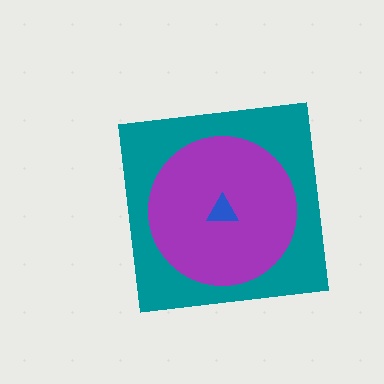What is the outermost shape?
The teal square.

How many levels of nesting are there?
3.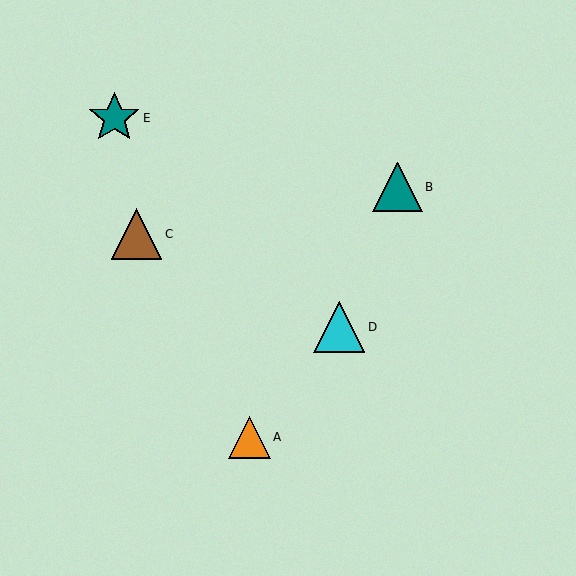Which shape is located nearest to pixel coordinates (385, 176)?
The teal triangle (labeled B) at (398, 187) is nearest to that location.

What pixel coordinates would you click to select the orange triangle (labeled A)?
Click at (249, 437) to select the orange triangle A.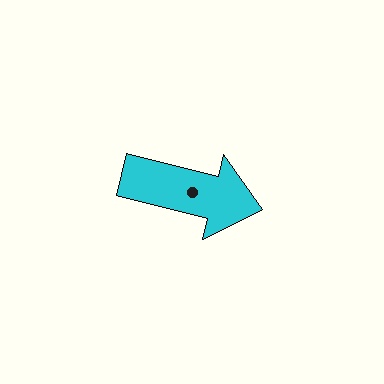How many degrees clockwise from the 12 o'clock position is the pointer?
Approximately 104 degrees.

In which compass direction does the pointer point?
East.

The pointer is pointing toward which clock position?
Roughly 3 o'clock.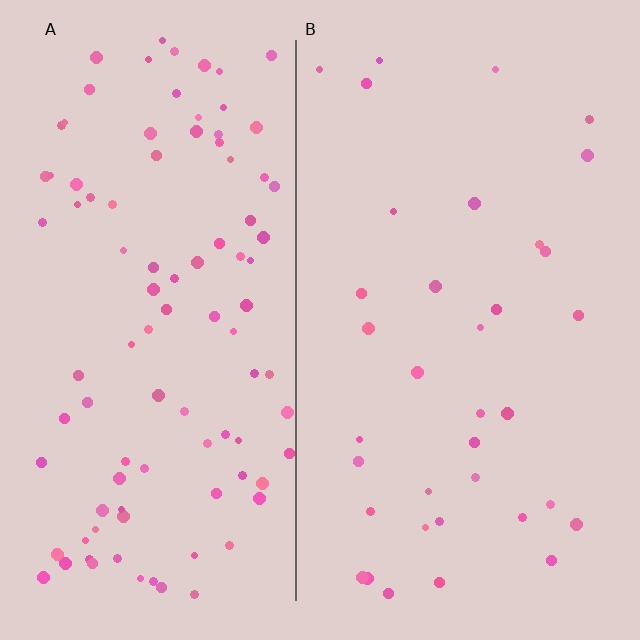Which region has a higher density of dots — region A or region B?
A (the left).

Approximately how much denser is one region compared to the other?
Approximately 2.8× — region A over region B.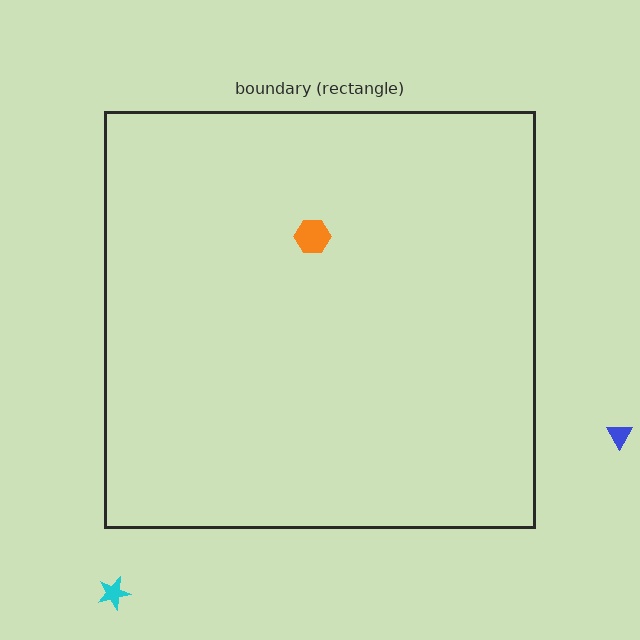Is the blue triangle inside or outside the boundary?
Outside.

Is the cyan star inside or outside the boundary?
Outside.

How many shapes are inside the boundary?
1 inside, 2 outside.